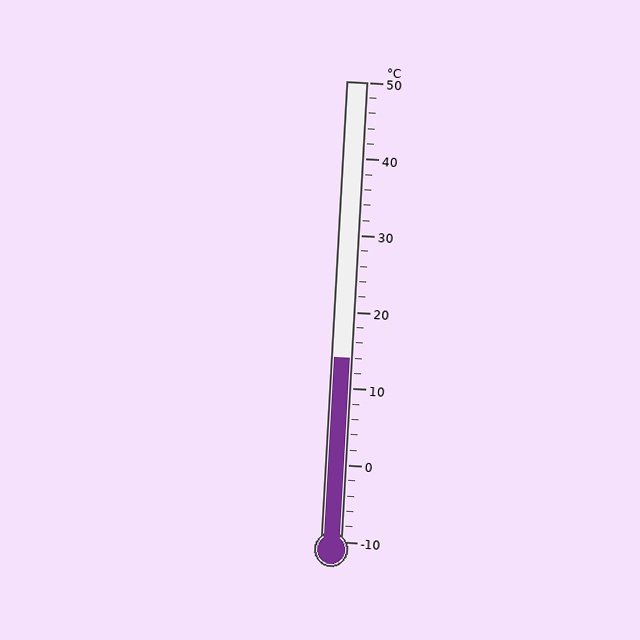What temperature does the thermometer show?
The thermometer shows approximately 14°C.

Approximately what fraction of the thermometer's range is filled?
The thermometer is filled to approximately 40% of its range.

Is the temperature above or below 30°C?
The temperature is below 30°C.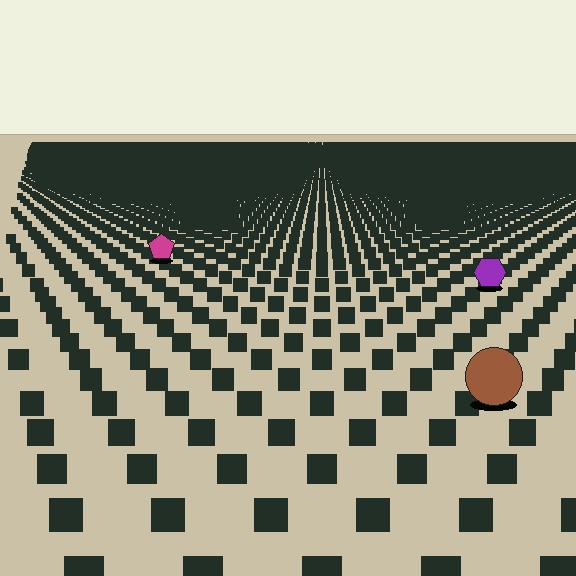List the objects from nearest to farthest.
From nearest to farthest: the brown circle, the purple hexagon, the magenta pentagon.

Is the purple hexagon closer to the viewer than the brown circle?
No. The brown circle is closer — you can tell from the texture gradient: the ground texture is coarser near it.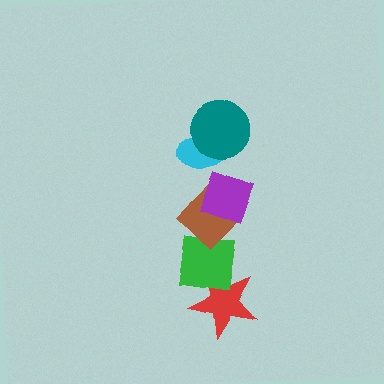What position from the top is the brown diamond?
The brown diamond is 4th from the top.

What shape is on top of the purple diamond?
The cyan ellipse is on top of the purple diamond.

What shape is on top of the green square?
The brown diamond is on top of the green square.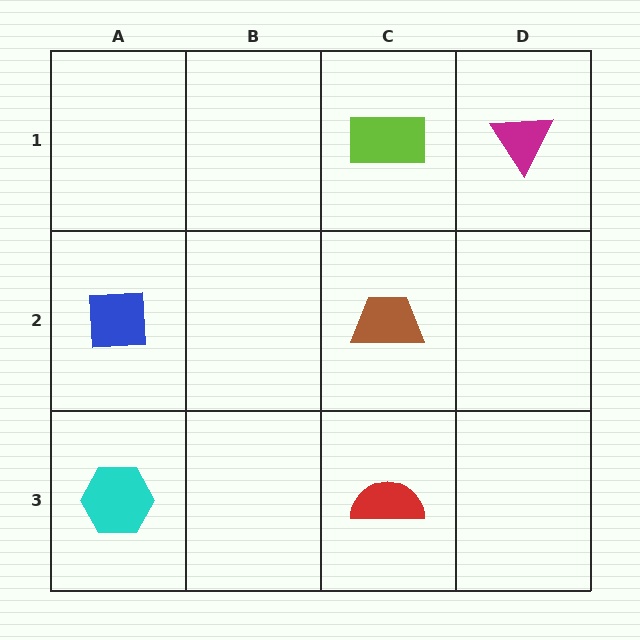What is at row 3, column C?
A red semicircle.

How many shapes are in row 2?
2 shapes.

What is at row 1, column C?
A lime rectangle.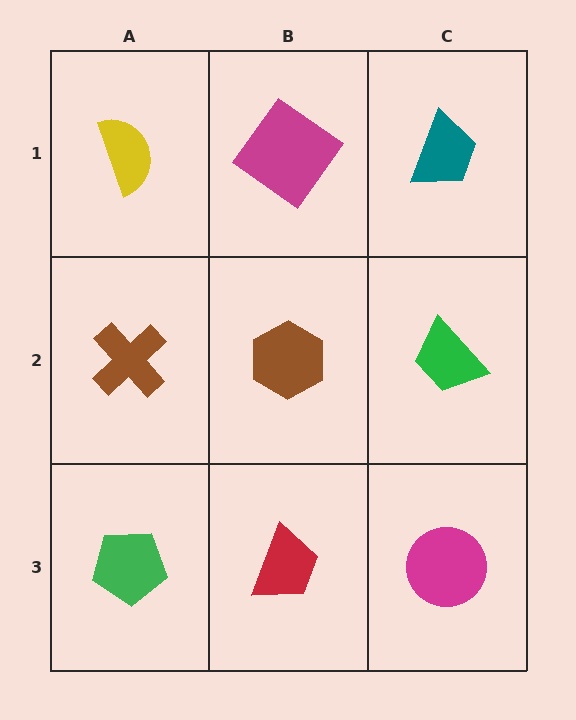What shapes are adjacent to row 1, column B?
A brown hexagon (row 2, column B), a yellow semicircle (row 1, column A), a teal trapezoid (row 1, column C).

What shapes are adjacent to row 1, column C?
A green trapezoid (row 2, column C), a magenta diamond (row 1, column B).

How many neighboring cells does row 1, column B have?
3.